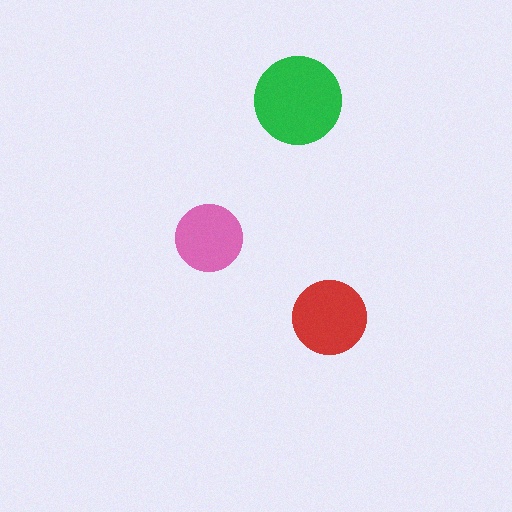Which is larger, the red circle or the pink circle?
The red one.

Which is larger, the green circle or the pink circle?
The green one.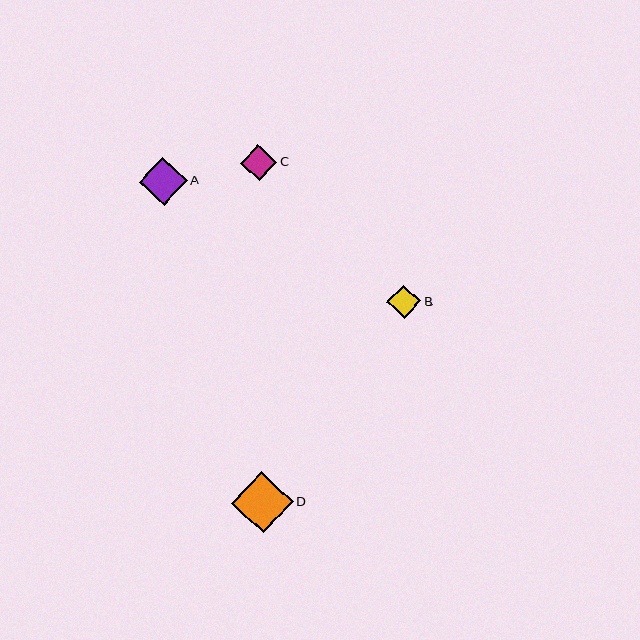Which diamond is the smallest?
Diamond B is the smallest with a size of approximately 34 pixels.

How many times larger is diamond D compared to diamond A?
Diamond D is approximately 1.3 times the size of diamond A.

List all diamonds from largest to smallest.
From largest to smallest: D, A, C, B.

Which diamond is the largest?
Diamond D is the largest with a size of approximately 61 pixels.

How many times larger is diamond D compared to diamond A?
Diamond D is approximately 1.3 times the size of diamond A.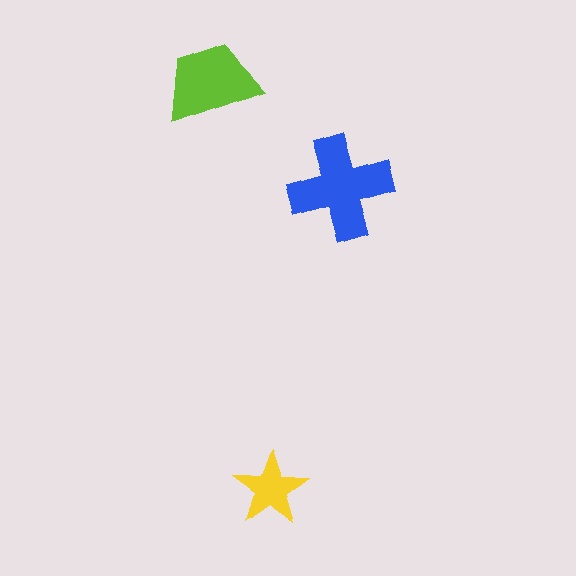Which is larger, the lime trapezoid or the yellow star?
The lime trapezoid.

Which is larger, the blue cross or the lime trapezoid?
The blue cross.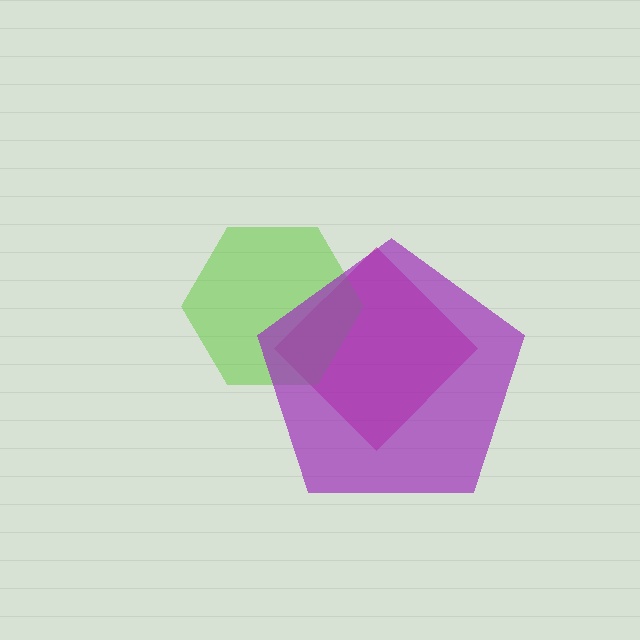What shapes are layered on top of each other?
The layered shapes are: a magenta diamond, a lime hexagon, a purple pentagon.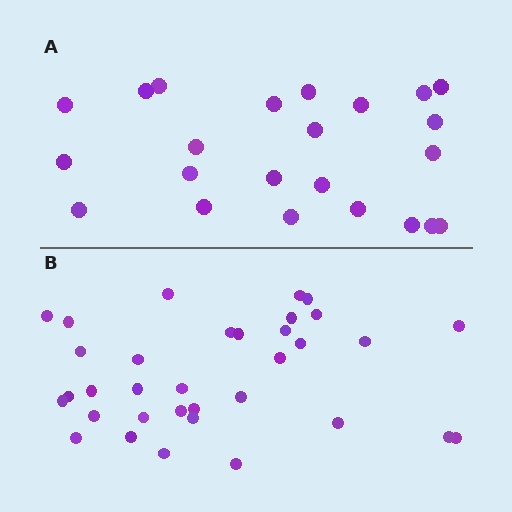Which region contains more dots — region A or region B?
Region B (the bottom region) has more dots.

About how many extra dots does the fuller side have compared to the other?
Region B has roughly 12 or so more dots than region A.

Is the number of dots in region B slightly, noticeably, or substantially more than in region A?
Region B has substantially more. The ratio is roughly 1.5 to 1.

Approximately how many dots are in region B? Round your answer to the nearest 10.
About 30 dots. (The exact count is 34, which rounds to 30.)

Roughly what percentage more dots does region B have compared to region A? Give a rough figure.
About 50% more.